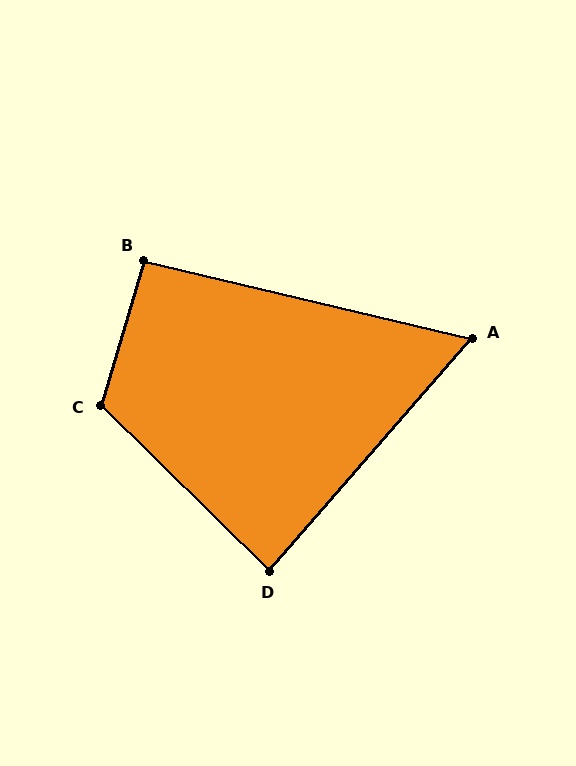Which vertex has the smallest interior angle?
A, at approximately 62 degrees.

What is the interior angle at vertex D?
Approximately 87 degrees (approximately right).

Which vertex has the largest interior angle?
C, at approximately 118 degrees.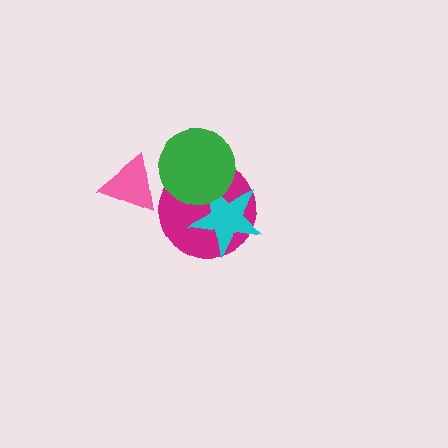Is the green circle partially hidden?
No, no other shape covers it.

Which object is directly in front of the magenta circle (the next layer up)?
The cyan star is directly in front of the magenta circle.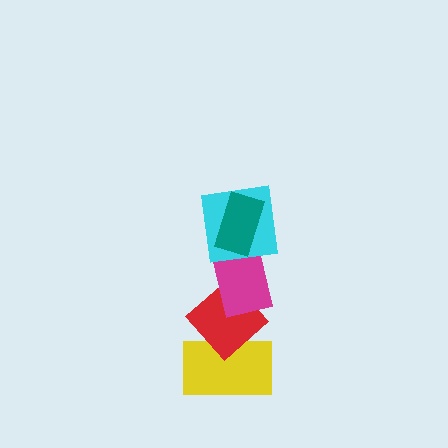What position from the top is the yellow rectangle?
The yellow rectangle is 5th from the top.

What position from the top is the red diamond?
The red diamond is 4th from the top.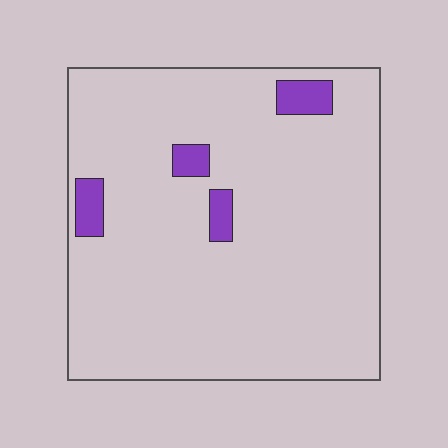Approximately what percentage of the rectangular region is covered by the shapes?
Approximately 5%.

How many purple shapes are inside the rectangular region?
4.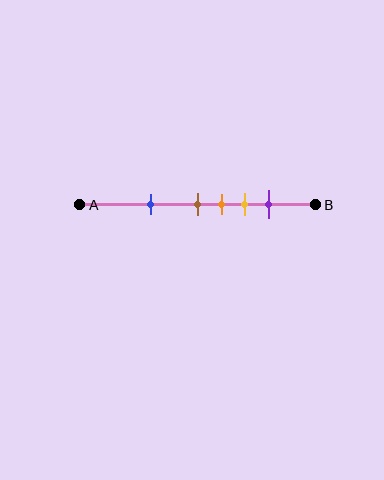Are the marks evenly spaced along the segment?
No, the marks are not evenly spaced.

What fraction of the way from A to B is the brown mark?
The brown mark is approximately 50% (0.5) of the way from A to B.